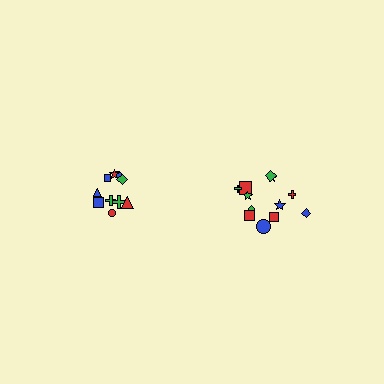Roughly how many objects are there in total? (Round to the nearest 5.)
Roughly 20 objects in total.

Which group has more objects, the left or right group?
The right group.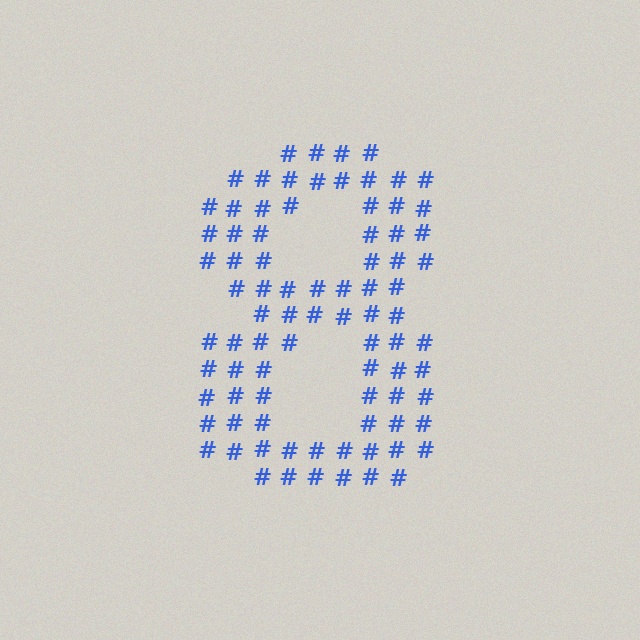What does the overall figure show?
The overall figure shows the digit 8.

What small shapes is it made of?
It is made of small hash symbols.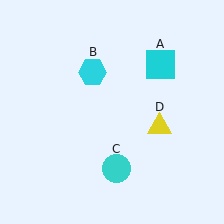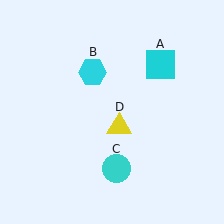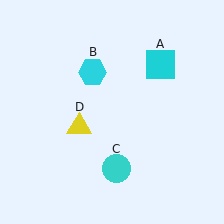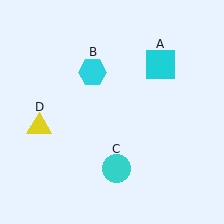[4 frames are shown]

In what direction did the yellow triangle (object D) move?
The yellow triangle (object D) moved left.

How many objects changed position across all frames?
1 object changed position: yellow triangle (object D).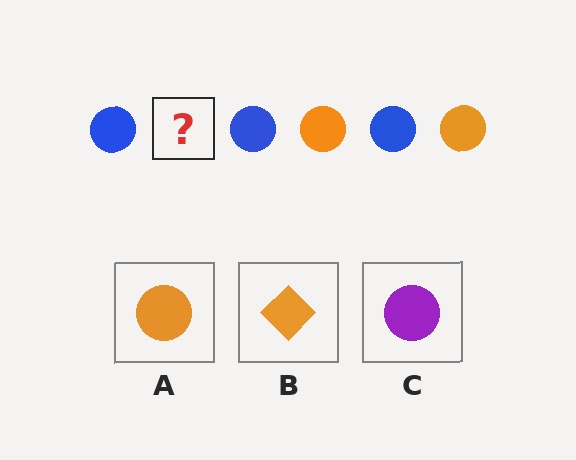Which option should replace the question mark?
Option A.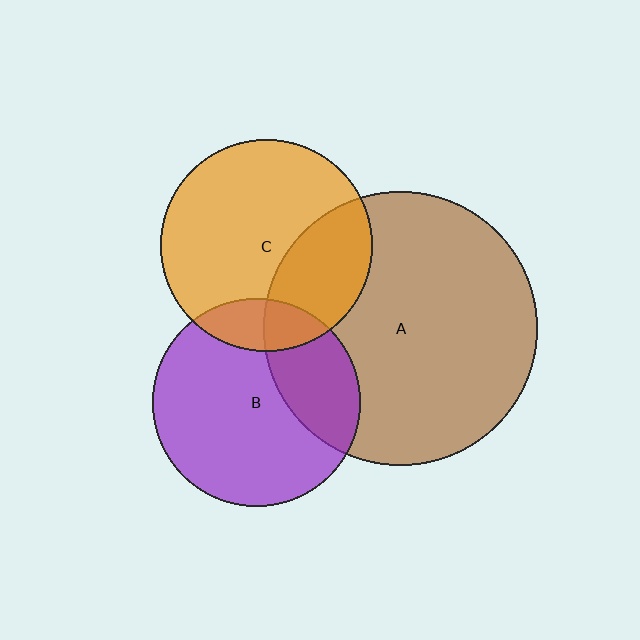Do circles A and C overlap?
Yes.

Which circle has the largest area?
Circle A (brown).